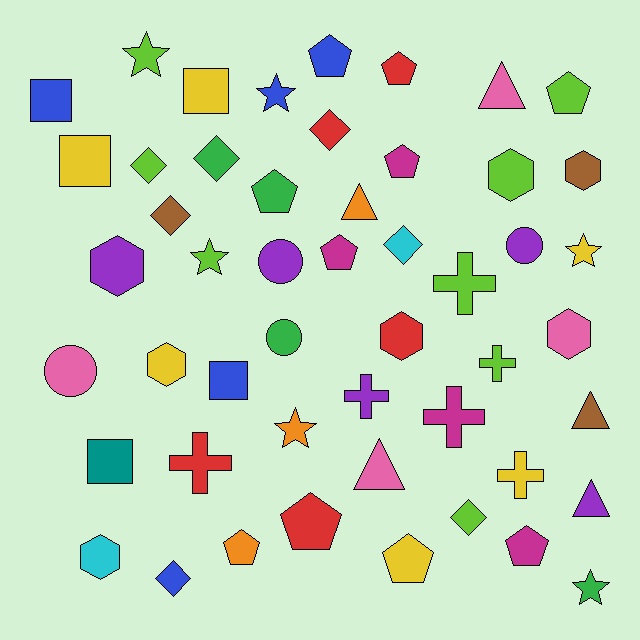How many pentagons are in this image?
There are 10 pentagons.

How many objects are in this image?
There are 50 objects.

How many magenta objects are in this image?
There are 4 magenta objects.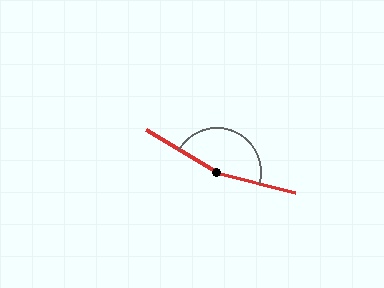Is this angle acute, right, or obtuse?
It is obtuse.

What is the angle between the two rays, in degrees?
Approximately 164 degrees.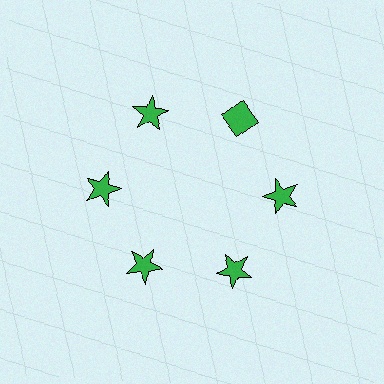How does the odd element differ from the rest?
It has a different shape: diamond instead of star.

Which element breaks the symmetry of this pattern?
The green diamond at roughly the 1 o'clock position breaks the symmetry. All other shapes are green stars.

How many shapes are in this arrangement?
There are 6 shapes arranged in a ring pattern.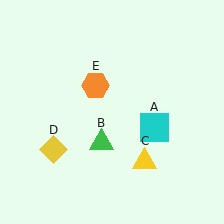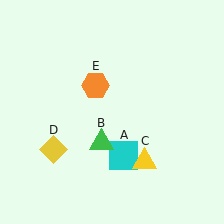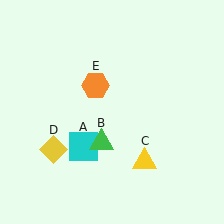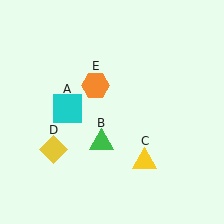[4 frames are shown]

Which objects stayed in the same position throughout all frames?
Green triangle (object B) and yellow triangle (object C) and yellow diamond (object D) and orange hexagon (object E) remained stationary.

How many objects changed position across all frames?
1 object changed position: cyan square (object A).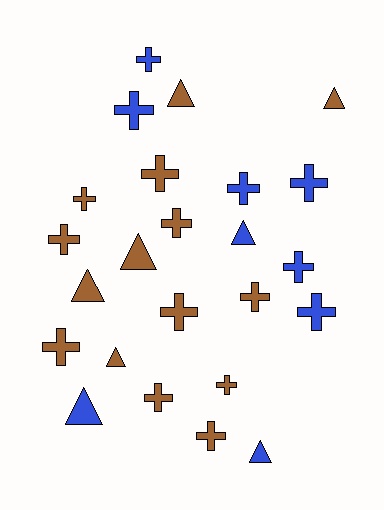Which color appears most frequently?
Brown, with 15 objects.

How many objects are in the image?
There are 24 objects.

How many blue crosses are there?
There are 6 blue crosses.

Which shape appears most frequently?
Cross, with 16 objects.